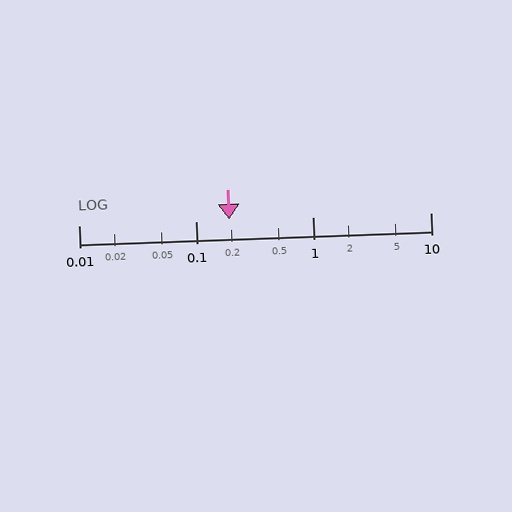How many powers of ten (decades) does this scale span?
The scale spans 3 decades, from 0.01 to 10.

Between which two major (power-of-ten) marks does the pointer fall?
The pointer is between 0.1 and 1.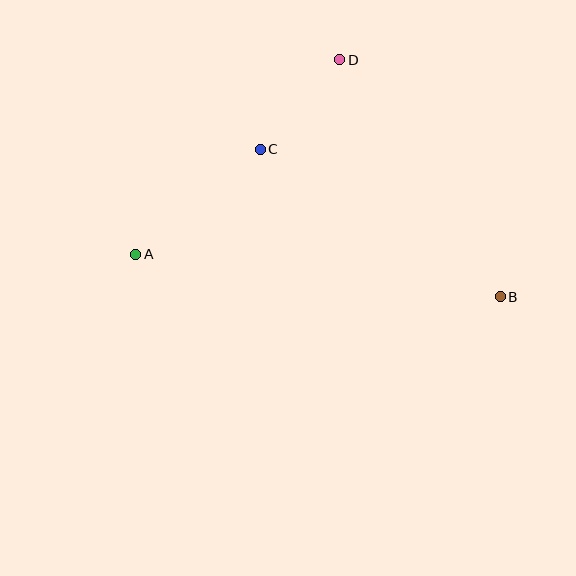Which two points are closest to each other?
Points C and D are closest to each other.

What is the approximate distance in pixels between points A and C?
The distance between A and C is approximately 163 pixels.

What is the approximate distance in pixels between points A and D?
The distance between A and D is approximately 282 pixels.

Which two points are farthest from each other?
Points A and B are farthest from each other.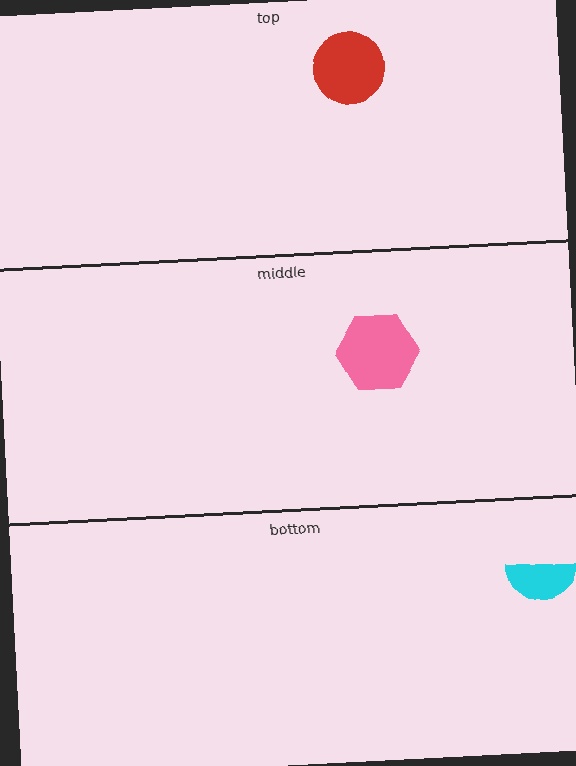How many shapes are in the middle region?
1.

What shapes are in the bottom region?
The cyan semicircle.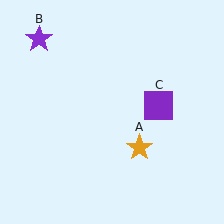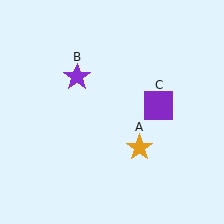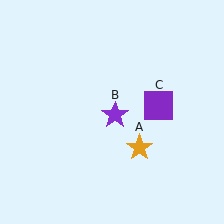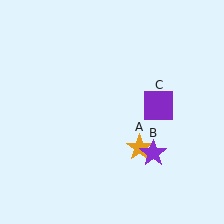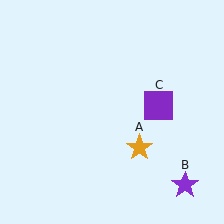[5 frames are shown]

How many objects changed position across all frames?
1 object changed position: purple star (object B).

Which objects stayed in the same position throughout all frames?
Orange star (object A) and purple square (object C) remained stationary.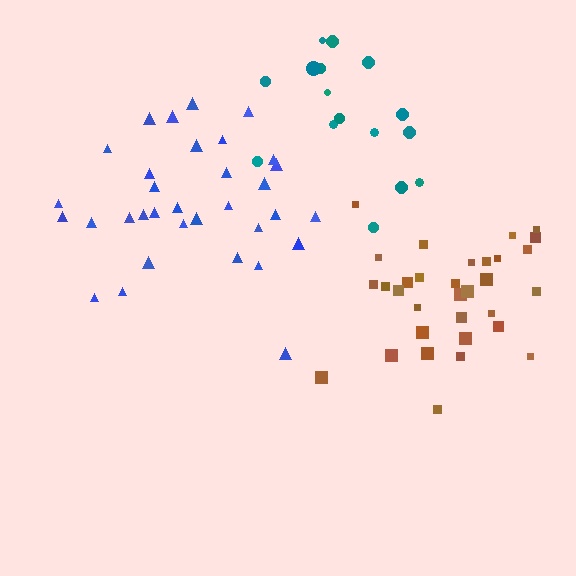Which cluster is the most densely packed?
Brown.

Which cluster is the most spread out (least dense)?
Teal.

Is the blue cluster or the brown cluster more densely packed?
Brown.